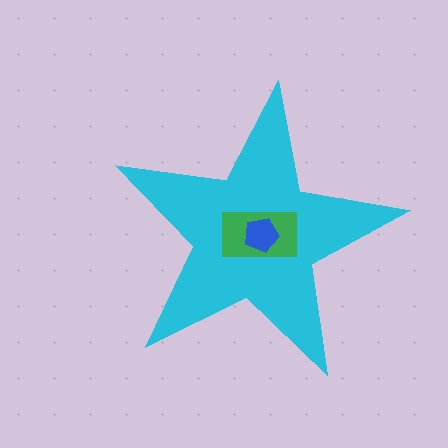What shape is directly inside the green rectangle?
The blue pentagon.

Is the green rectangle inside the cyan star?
Yes.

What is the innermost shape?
The blue pentagon.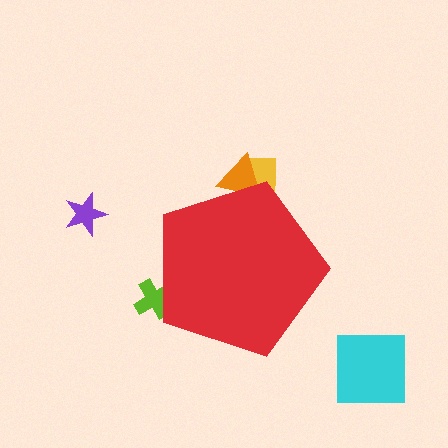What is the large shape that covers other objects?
A red pentagon.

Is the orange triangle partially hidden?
Yes, the orange triangle is partially hidden behind the red pentagon.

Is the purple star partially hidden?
No, the purple star is fully visible.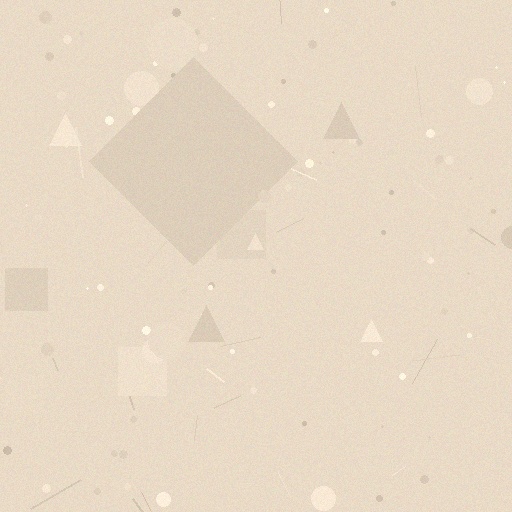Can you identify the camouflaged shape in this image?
The camouflaged shape is a diamond.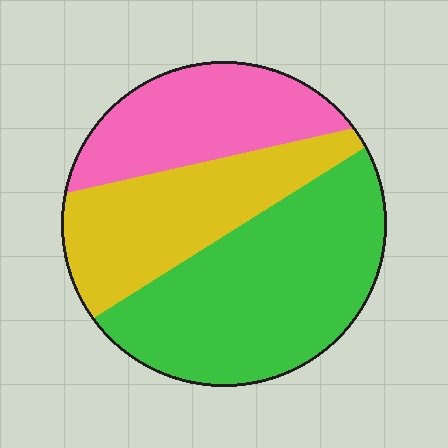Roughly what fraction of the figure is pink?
Pink takes up about one quarter (1/4) of the figure.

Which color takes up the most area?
Green, at roughly 45%.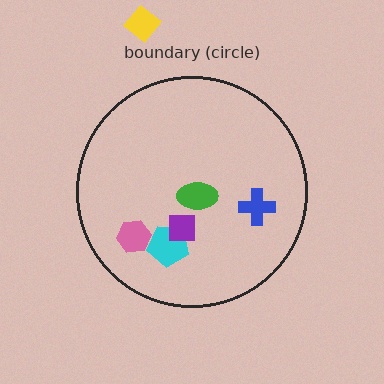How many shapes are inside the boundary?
5 inside, 1 outside.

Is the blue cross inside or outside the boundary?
Inside.